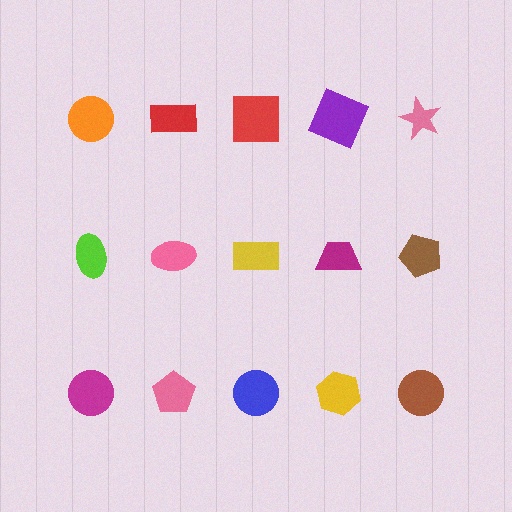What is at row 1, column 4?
A purple square.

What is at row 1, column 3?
A red square.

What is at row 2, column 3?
A yellow rectangle.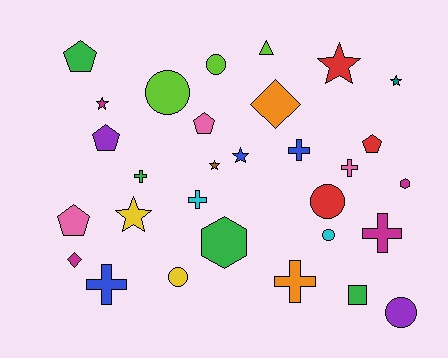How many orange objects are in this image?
There are 2 orange objects.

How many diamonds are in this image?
There are 2 diamonds.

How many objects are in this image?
There are 30 objects.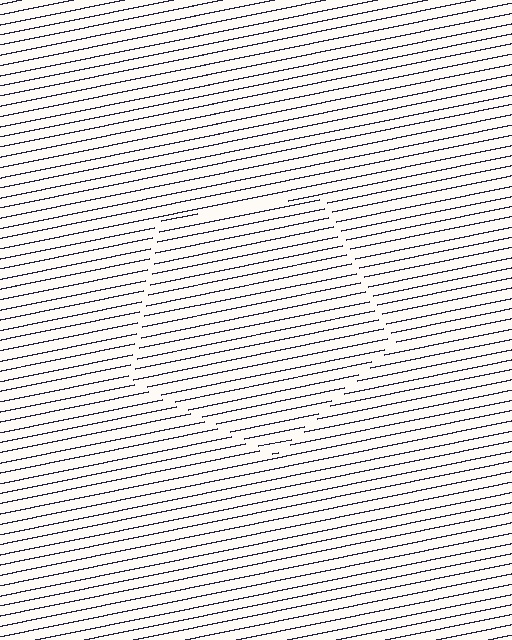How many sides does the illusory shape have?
5 sides — the line-ends trace a pentagon.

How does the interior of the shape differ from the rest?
The interior of the shape contains the same grating, shifted by half a period — the contour is defined by the phase discontinuity where line-ends from the inner and outer gratings abut.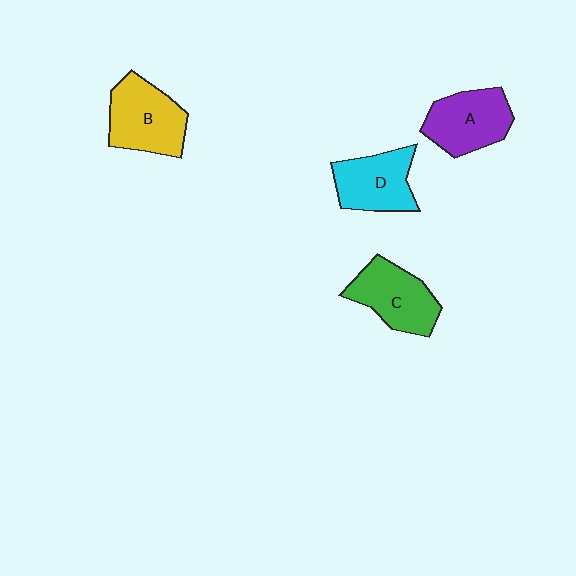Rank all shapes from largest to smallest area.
From largest to smallest: B (yellow), A (purple), C (green), D (cyan).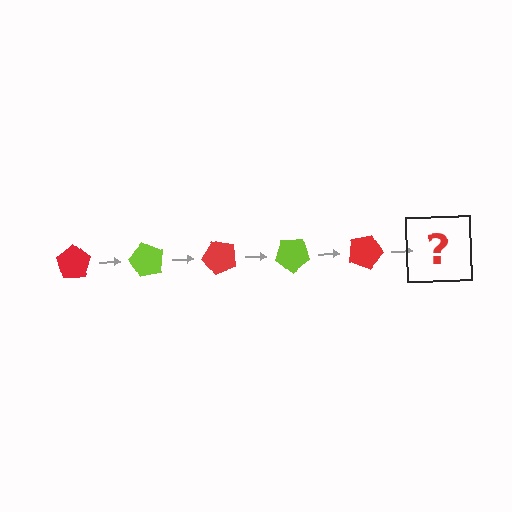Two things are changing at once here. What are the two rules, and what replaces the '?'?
The two rules are that it rotates 60 degrees each step and the color cycles through red and lime. The '?' should be a lime pentagon, rotated 300 degrees from the start.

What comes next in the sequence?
The next element should be a lime pentagon, rotated 300 degrees from the start.